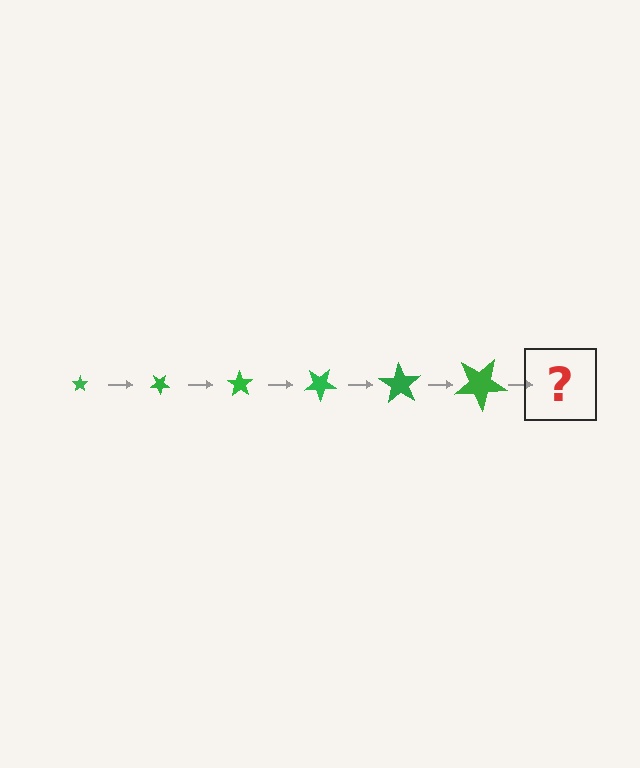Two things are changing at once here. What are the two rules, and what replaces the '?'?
The two rules are that the star grows larger each step and it rotates 35 degrees each step. The '?' should be a star, larger than the previous one and rotated 210 degrees from the start.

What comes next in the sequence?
The next element should be a star, larger than the previous one and rotated 210 degrees from the start.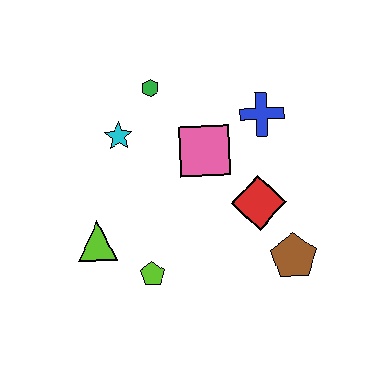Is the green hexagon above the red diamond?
Yes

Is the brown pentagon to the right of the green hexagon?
Yes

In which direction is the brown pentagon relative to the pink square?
The brown pentagon is below the pink square.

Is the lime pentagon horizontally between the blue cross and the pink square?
No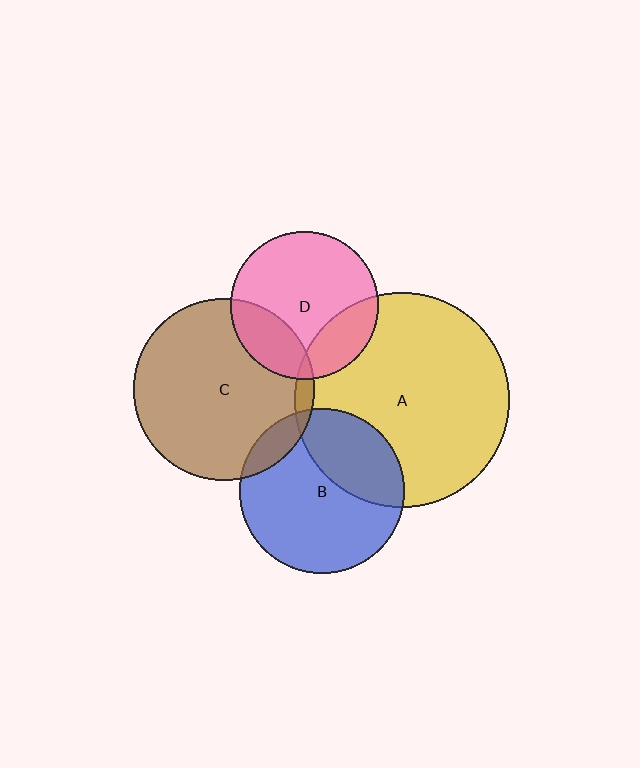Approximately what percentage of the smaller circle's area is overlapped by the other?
Approximately 5%.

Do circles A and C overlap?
Yes.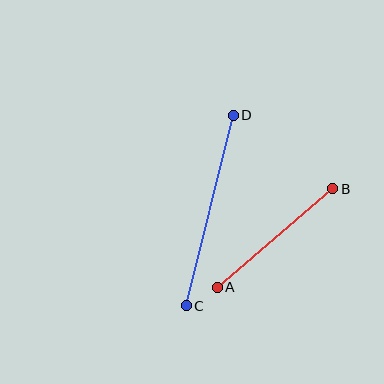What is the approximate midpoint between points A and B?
The midpoint is at approximately (275, 238) pixels.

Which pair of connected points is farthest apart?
Points C and D are farthest apart.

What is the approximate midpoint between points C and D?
The midpoint is at approximately (210, 211) pixels.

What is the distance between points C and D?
The distance is approximately 196 pixels.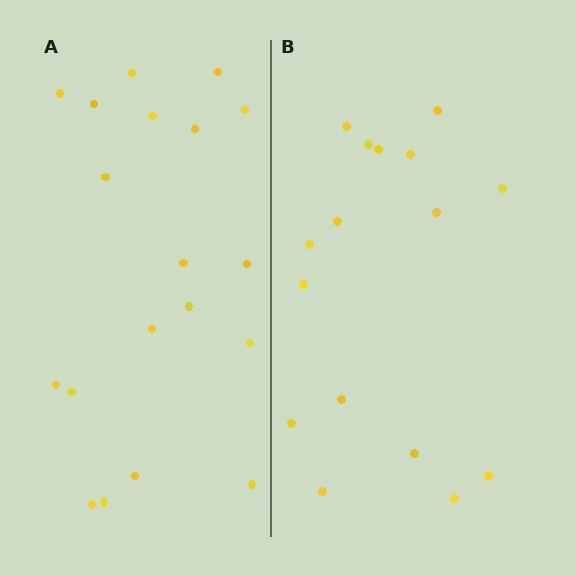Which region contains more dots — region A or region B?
Region A (the left region) has more dots.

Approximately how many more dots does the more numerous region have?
Region A has just a few more — roughly 2 or 3 more dots than region B.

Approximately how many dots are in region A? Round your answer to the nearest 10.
About 20 dots. (The exact count is 19, which rounds to 20.)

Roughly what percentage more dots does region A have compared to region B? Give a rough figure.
About 20% more.